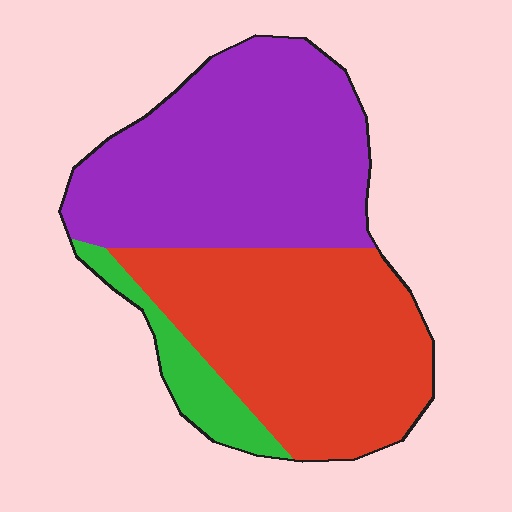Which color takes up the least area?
Green, at roughly 10%.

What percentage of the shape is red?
Red takes up about two fifths (2/5) of the shape.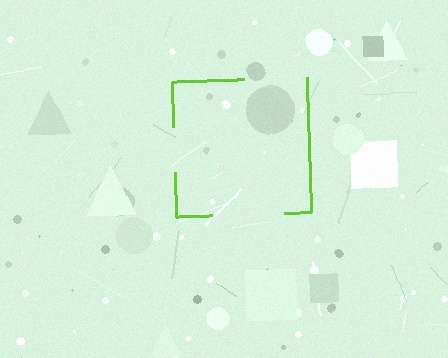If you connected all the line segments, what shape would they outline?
They would outline a square.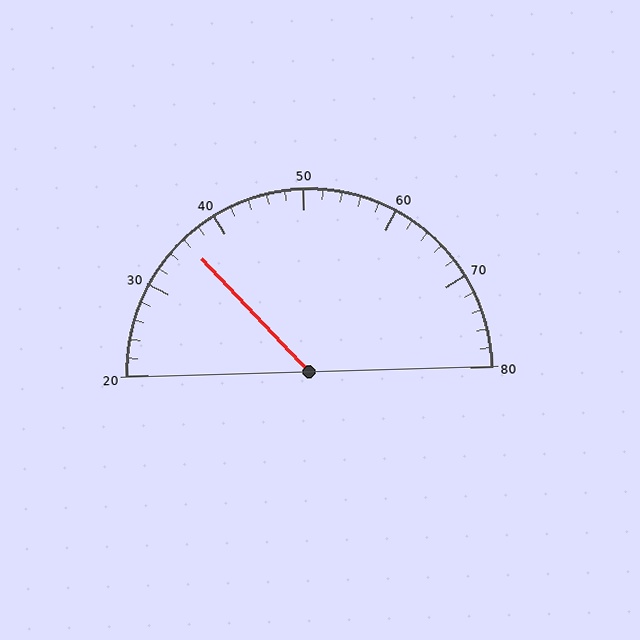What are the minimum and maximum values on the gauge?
The gauge ranges from 20 to 80.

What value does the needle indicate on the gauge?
The needle indicates approximately 36.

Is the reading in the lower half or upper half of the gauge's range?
The reading is in the lower half of the range (20 to 80).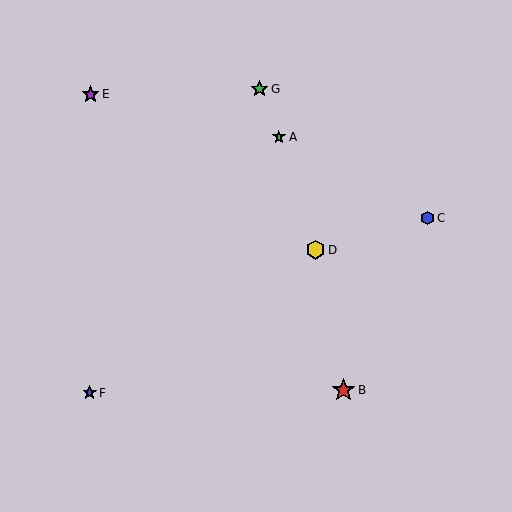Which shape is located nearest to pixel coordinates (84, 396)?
The blue star (labeled F) at (90, 393) is nearest to that location.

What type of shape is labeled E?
Shape E is a purple star.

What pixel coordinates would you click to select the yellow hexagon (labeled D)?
Click at (316, 250) to select the yellow hexagon D.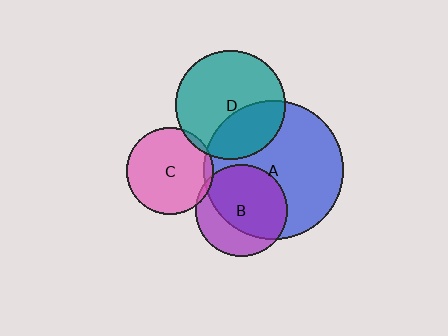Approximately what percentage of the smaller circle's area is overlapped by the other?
Approximately 5%.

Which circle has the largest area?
Circle A (blue).